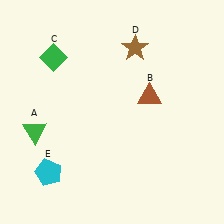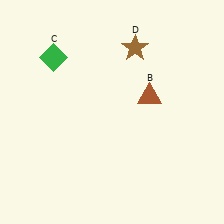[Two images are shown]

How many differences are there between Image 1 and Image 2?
There are 2 differences between the two images.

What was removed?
The cyan pentagon (E), the green triangle (A) were removed in Image 2.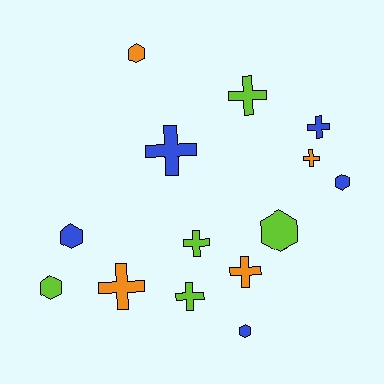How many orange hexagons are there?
There is 1 orange hexagon.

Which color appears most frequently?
Blue, with 5 objects.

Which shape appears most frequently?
Cross, with 8 objects.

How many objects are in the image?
There are 14 objects.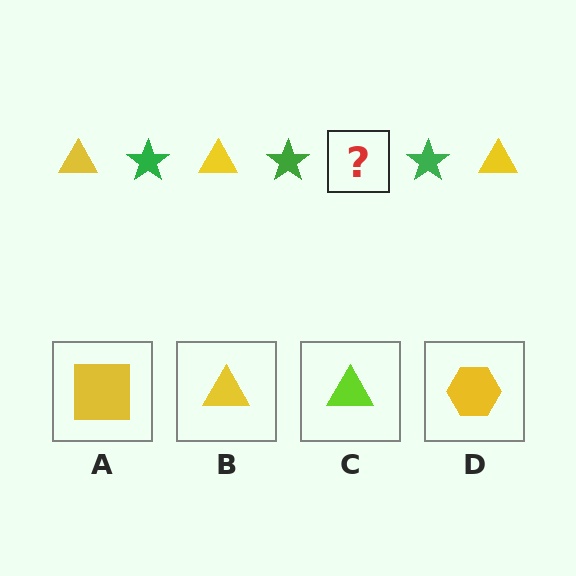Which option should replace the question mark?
Option B.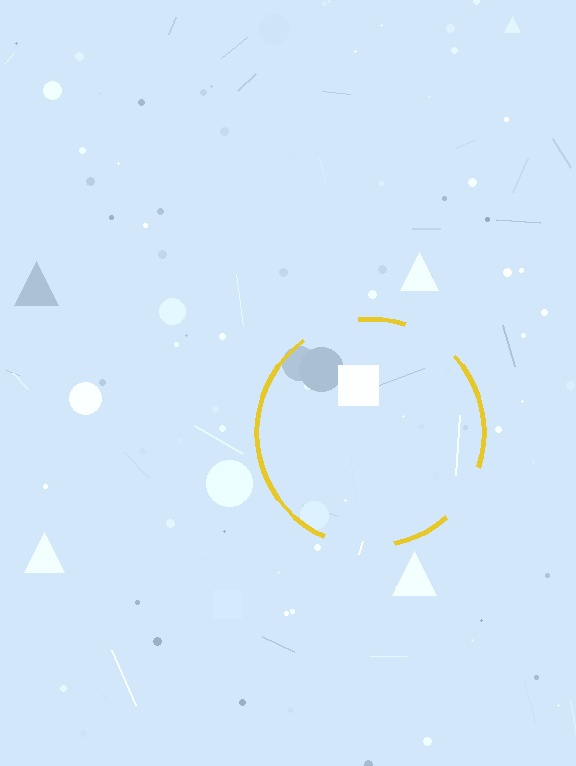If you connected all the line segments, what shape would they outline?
They would outline a circle.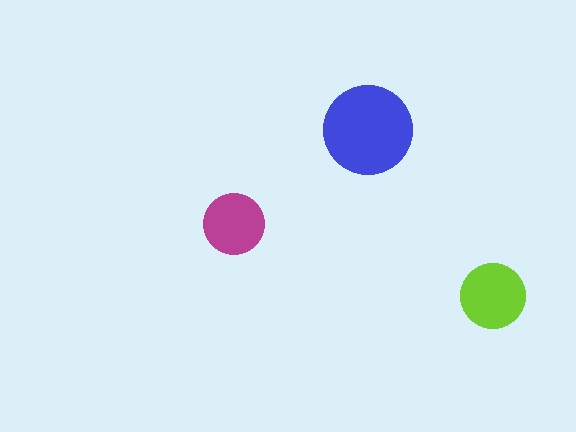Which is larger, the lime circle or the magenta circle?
The lime one.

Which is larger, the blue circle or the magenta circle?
The blue one.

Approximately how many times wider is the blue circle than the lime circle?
About 1.5 times wider.